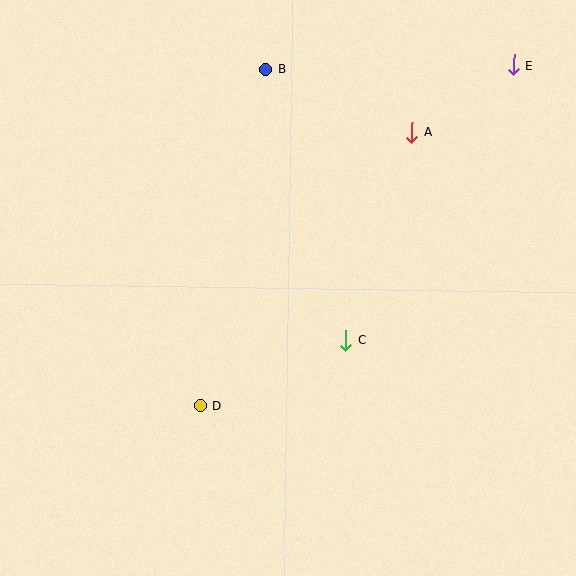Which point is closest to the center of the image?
Point C at (346, 340) is closest to the center.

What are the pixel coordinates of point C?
Point C is at (346, 340).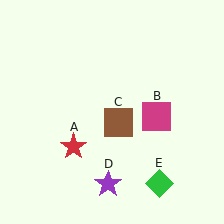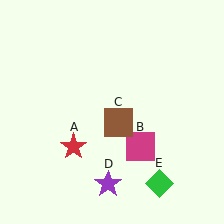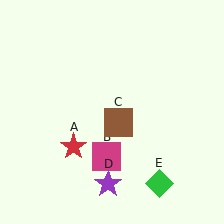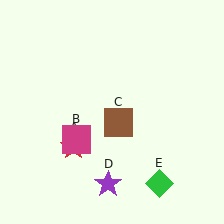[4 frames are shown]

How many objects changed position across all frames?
1 object changed position: magenta square (object B).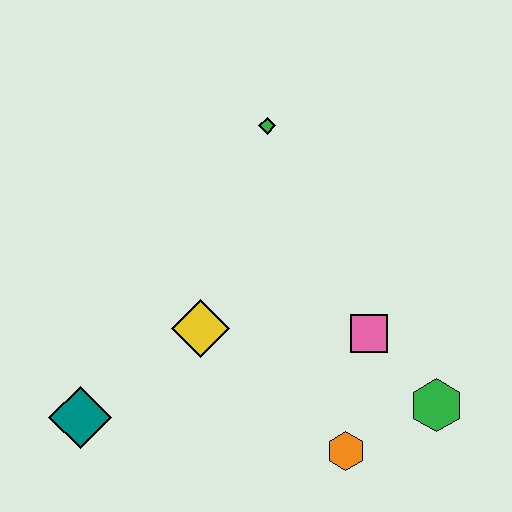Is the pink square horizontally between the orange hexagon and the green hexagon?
Yes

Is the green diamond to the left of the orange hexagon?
Yes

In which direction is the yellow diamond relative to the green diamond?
The yellow diamond is below the green diamond.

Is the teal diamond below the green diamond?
Yes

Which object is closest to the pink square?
The green hexagon is closest to the pink square.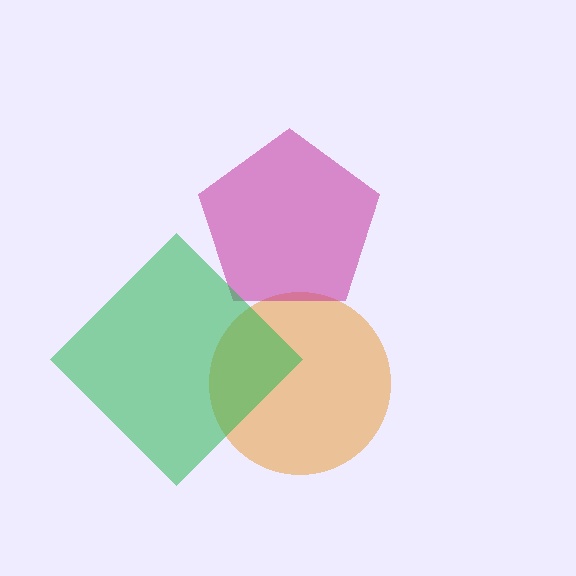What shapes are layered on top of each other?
The layered shapes are: an orange circle, a magenta pentagon, a green diamond.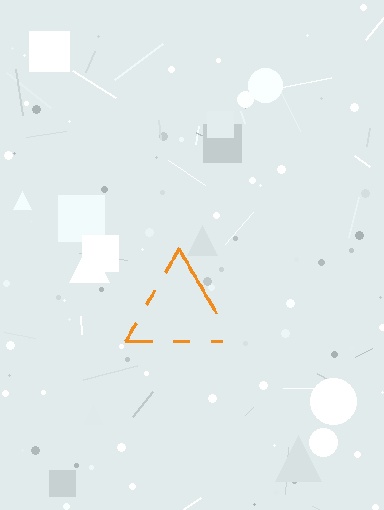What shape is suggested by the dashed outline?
The dashed outline suggests a triangle.